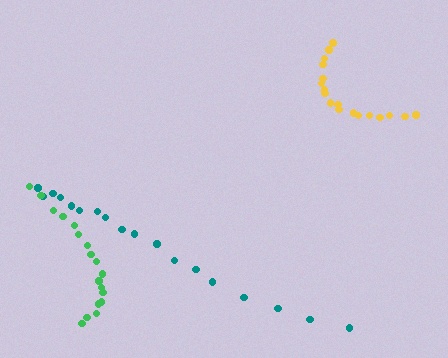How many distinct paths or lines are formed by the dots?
There are 3 distinct paths.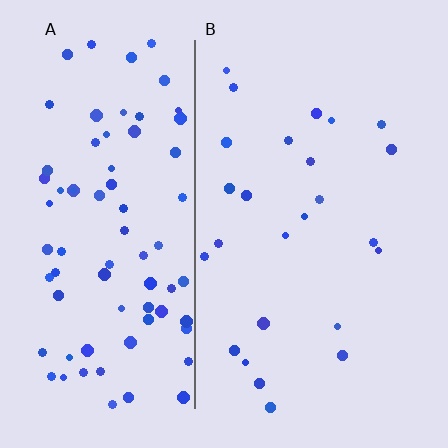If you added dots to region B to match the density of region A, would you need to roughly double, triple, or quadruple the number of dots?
Approximately triple.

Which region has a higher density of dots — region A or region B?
A (the left).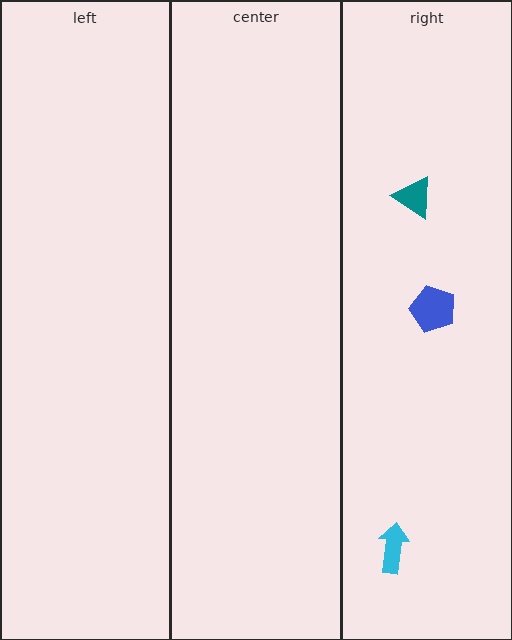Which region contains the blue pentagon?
The right region.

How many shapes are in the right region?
3.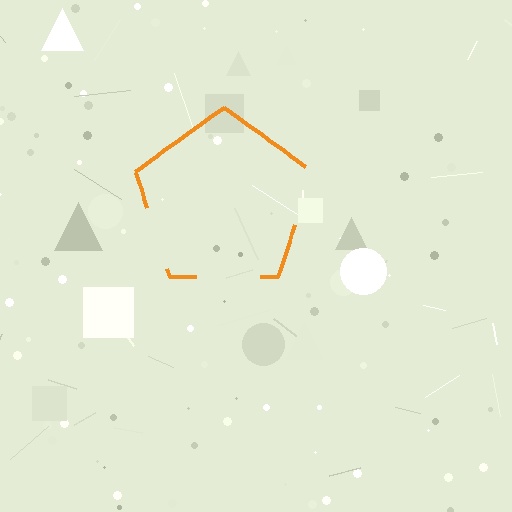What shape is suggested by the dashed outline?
The dashed outline suggests a pentagon.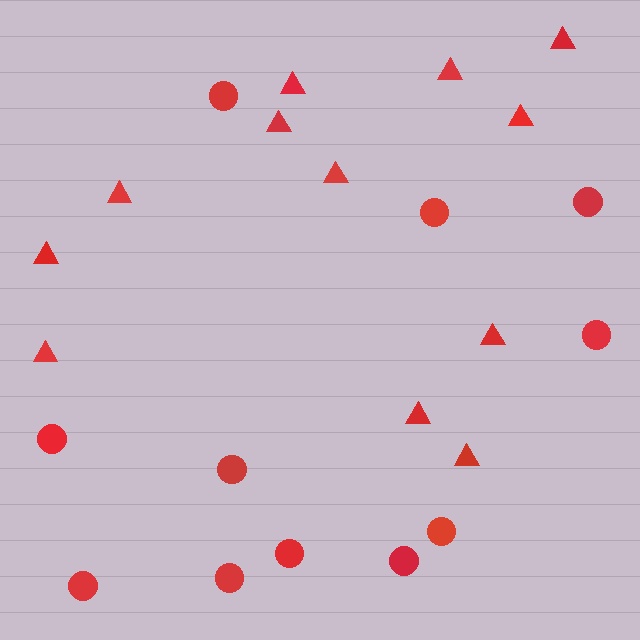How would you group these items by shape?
There are 2 groups: one group of circles (11) and one group of triangles (12).